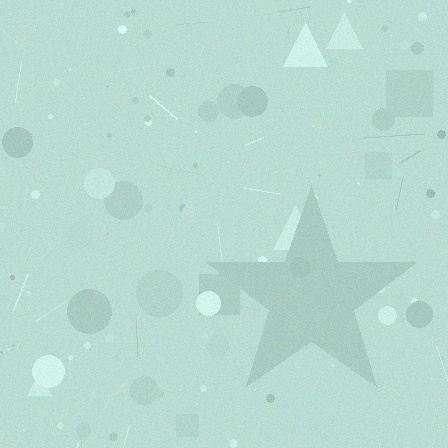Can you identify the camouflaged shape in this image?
The camouflaged shape is a star.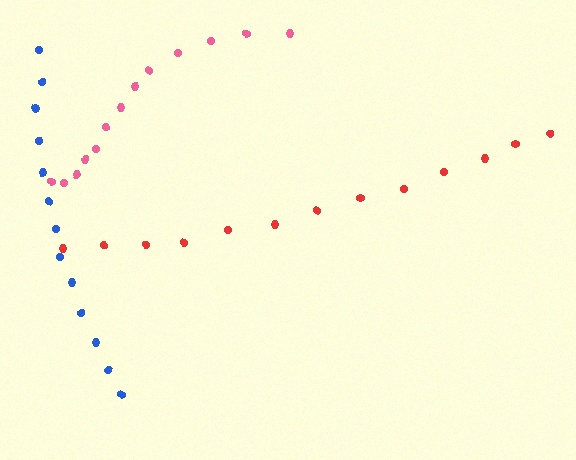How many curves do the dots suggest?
There are 3 distinct paths.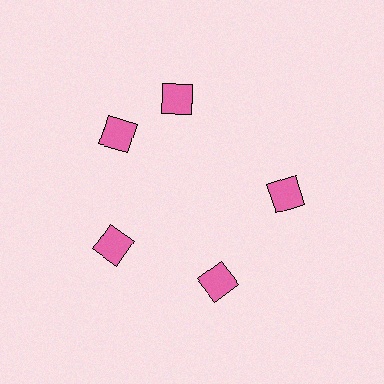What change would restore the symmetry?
The symmetry would be restored by rotating it back into even spacing with its neighbors so that all 5 diamonds sit at equal angles and equal distance from the center.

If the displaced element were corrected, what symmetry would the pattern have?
It would have 5-fold rotational symmetry — the pattern would map onto itself every 72 degrees.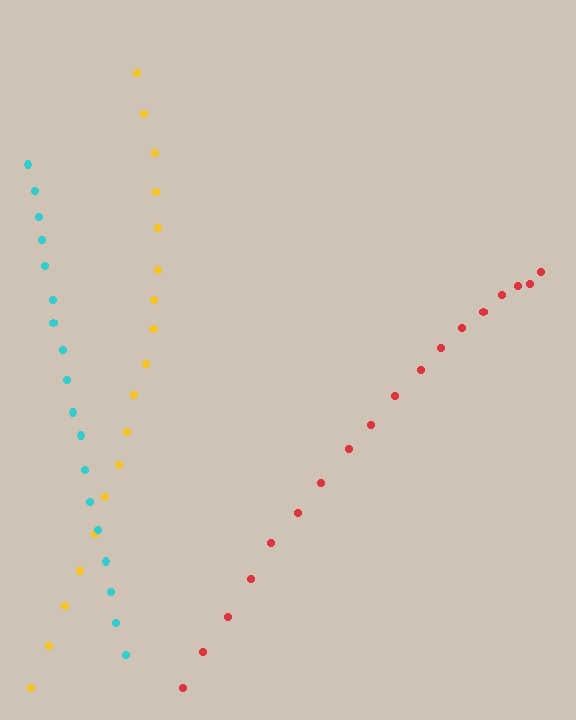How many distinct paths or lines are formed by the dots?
There are 3 distinct paths.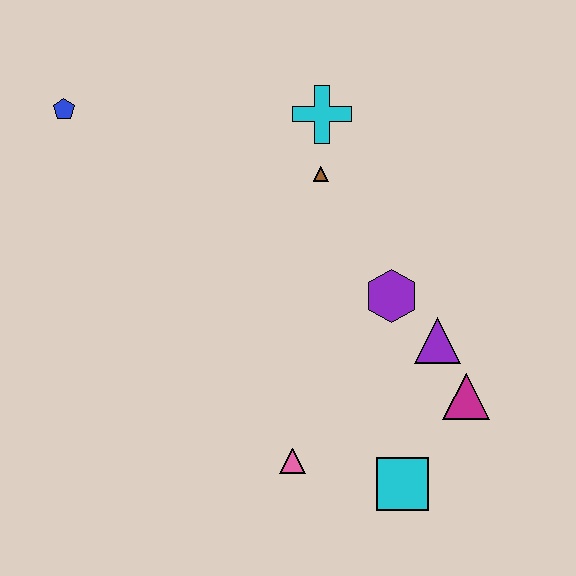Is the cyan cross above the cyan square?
Yes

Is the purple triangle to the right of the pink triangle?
Yes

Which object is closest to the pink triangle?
The cyan square is closest to the pink triangle.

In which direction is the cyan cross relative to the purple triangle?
The cyan cross is above the purple triangle.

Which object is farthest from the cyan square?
The blue pentagon is farthest from the cyan square.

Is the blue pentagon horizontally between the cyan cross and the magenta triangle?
No